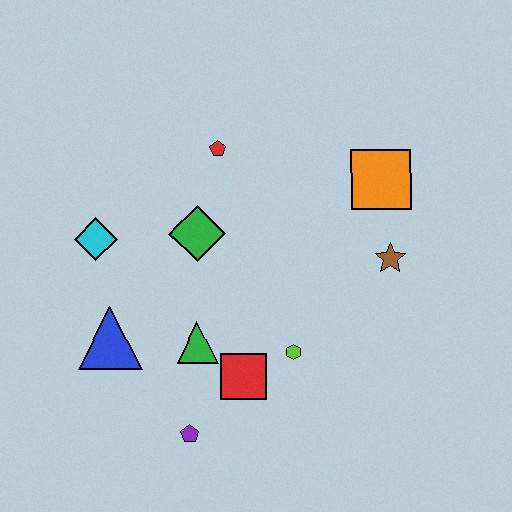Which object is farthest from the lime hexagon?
The cyan diamond is farthest from the lime hexagon.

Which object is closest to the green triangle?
The red square is closest to the green triangle.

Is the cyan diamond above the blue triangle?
Yes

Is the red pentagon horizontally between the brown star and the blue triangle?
Yes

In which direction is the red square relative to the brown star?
The red square is to the left of the brown star.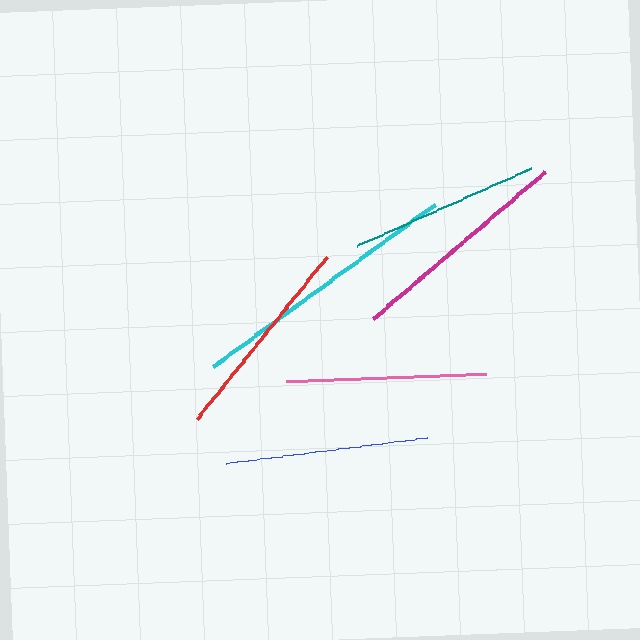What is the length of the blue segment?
The blue segment is approximately 202 pixels long.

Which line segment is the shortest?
The teal line is the shortest at approximately 191 pixels.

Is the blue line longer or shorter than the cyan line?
The cyan line is longer than the blue line.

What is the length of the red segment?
The red segment is approximately 207 pixels long.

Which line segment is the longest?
The cyan line is the longest at approximately 276 pixels.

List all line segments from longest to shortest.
From longest to shortest: cyan, magenta, red, blue, pink, teal.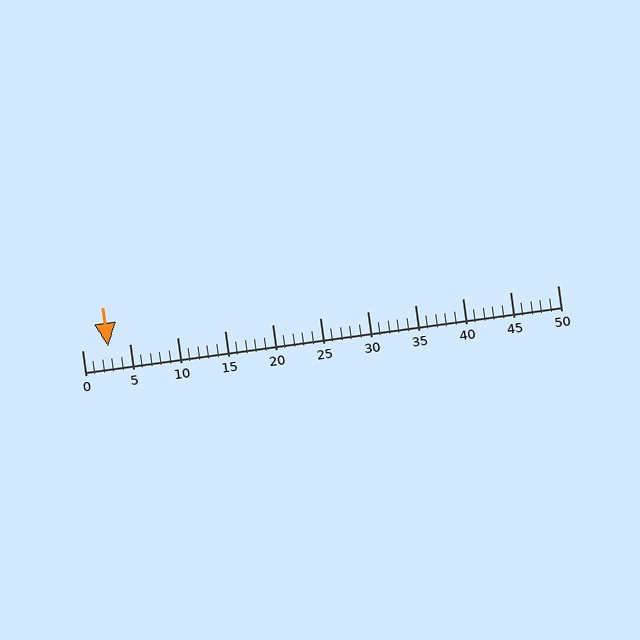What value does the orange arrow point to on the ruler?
The orange arrow points to approximately 3.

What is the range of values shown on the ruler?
The ruler shows values from 0 to 50.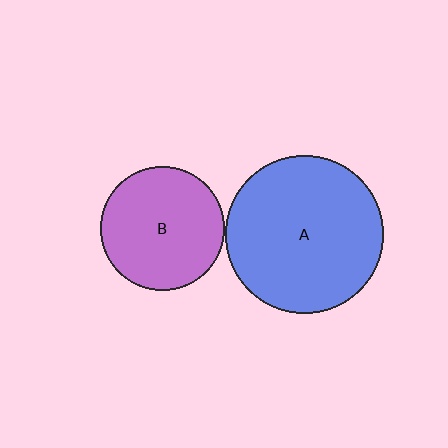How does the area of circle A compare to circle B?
Approximately 1.6 times.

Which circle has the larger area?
Circle A (blue).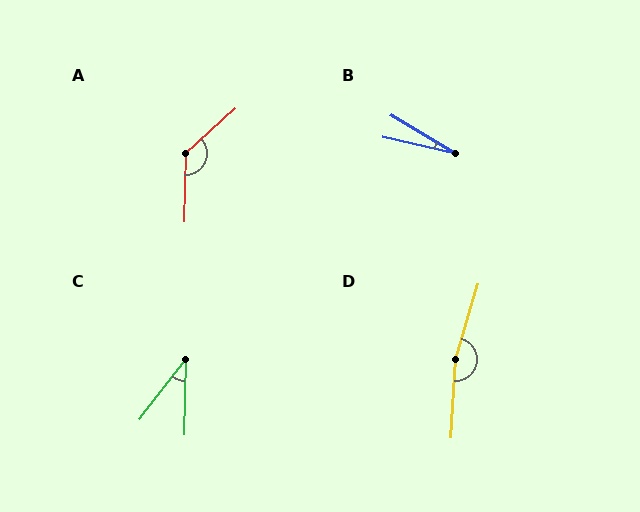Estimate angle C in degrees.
Approximately 36 degrees.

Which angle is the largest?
D, at approximately 167 degrees.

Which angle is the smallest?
B, at approximately 18 degrees.